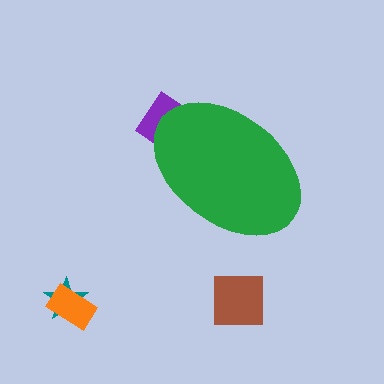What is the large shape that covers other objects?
A green ellipse.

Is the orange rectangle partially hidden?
No, the orange rectangle is fully visible.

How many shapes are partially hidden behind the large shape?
1 shape is partially hidden.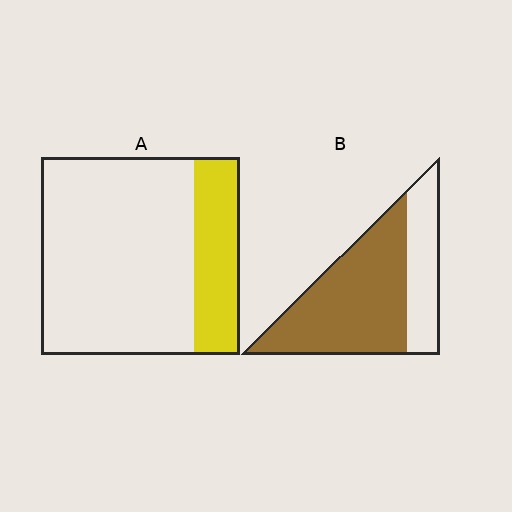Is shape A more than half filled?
No.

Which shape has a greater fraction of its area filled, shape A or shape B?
Shape B.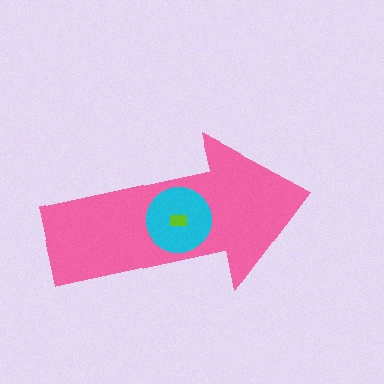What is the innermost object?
The lime rectangle.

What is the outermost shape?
The pink arrow.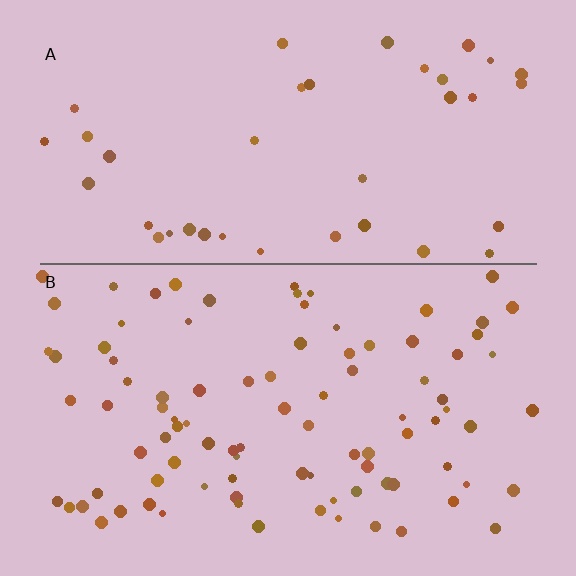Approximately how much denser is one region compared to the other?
Approximately 2.4× — region B over region A.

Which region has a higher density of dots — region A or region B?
B (the bottom).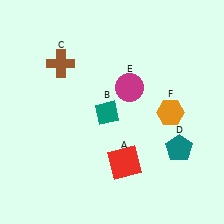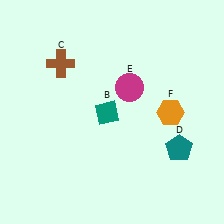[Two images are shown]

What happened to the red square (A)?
The red square (A) was removed in Image 2. It was in the bottom-right area of Image 1.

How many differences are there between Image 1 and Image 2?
There is 1 difference between the two images.